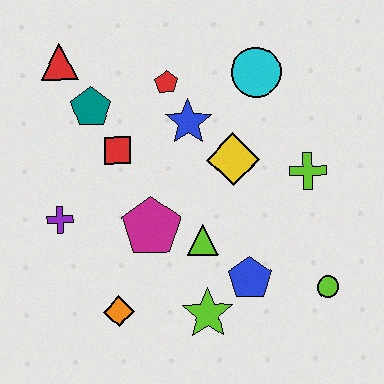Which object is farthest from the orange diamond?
The cyan circle is farthest from the orange diamond.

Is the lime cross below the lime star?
No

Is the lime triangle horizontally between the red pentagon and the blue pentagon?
Yes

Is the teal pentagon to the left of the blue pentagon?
Yes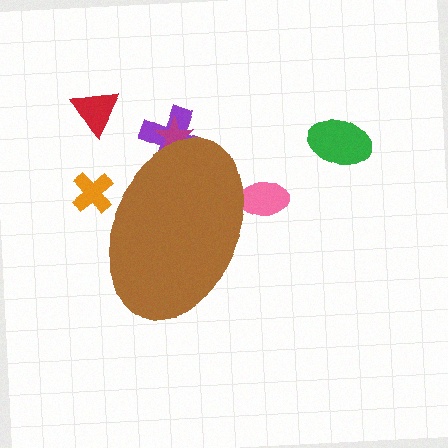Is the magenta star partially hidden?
Yes, the magenta star is partially hidden behind the brown ellipse.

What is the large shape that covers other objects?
A brown ellipse.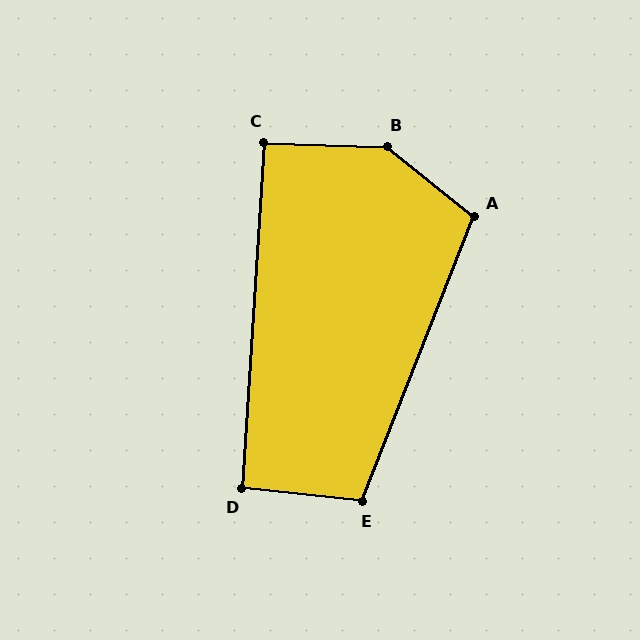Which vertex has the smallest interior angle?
C, at approximately 92 degrees.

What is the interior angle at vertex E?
Approximately 105 degrees (obtuse).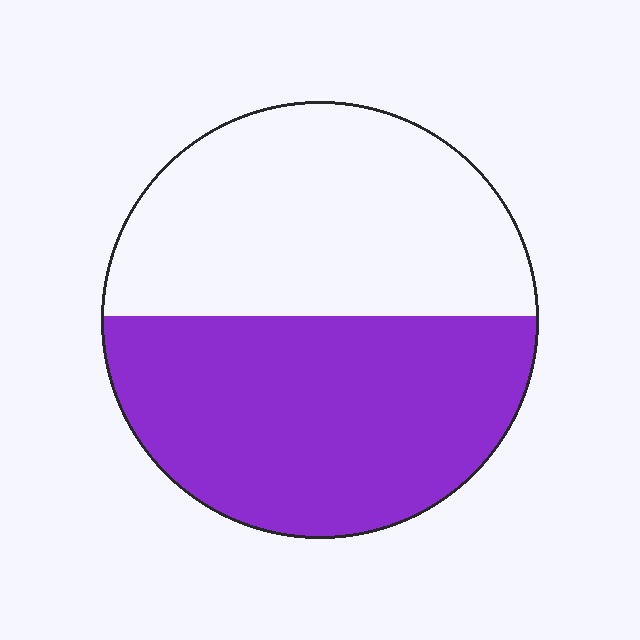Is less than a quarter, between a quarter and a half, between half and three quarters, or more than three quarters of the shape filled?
Between half and three quarters.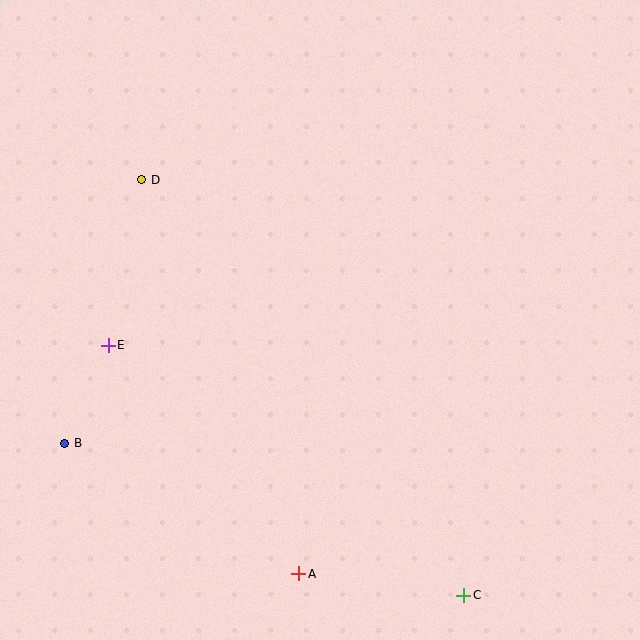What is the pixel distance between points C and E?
The distance between C and E is 435 pixels.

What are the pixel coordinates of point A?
Point A is at (299, 574).